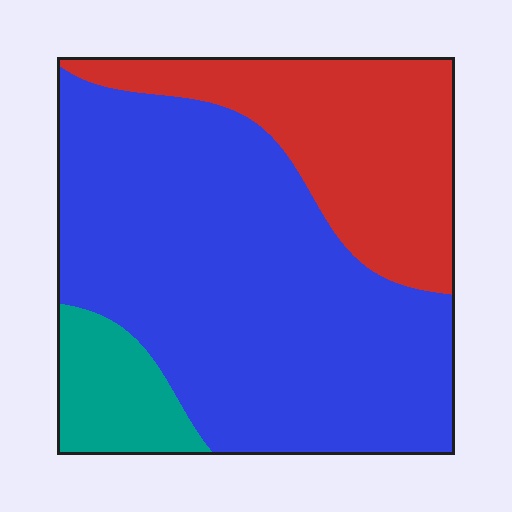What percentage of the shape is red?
Red takes up about one quarter (1/4) of the shape.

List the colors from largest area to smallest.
From largest to smallest: blue, red, teal.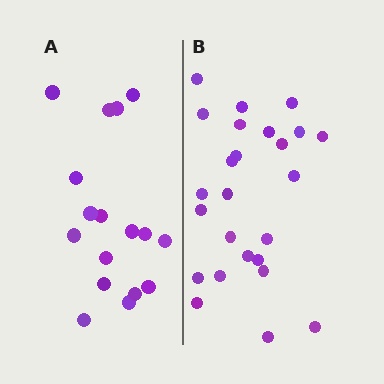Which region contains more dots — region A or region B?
Region B (the right region) has more dots.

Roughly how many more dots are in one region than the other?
Region B has roughly 8 or so more dots than region A.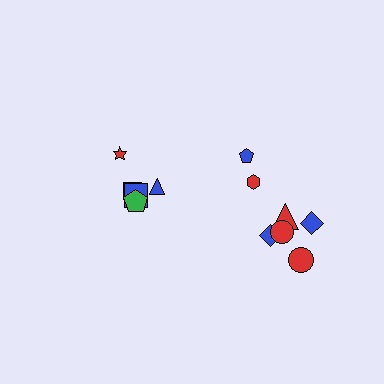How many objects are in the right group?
There are 7 objects.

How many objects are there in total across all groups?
There are 12 objects.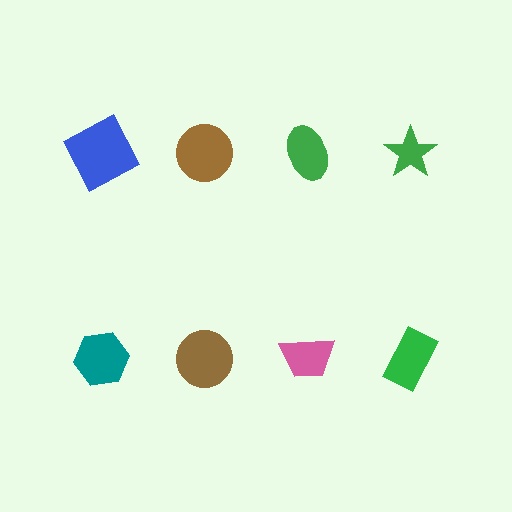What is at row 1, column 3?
A green ellipse.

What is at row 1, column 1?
A blue square.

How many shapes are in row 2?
4 shapes.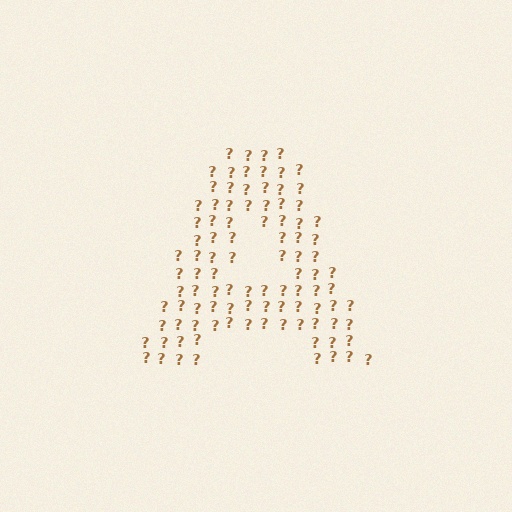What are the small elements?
The small elements are question marks.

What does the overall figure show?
The overall figure shows the letter A.